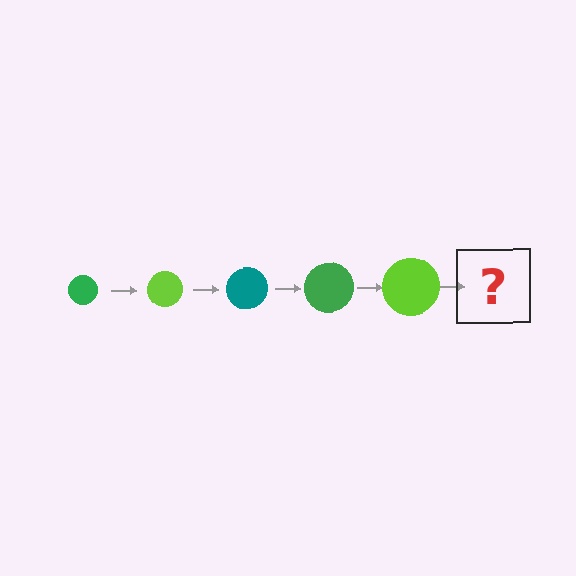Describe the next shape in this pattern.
It should be a teal circle, larger than the previous one.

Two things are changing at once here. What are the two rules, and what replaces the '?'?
The two rules are that the circle grows larger each step and the color cycles through green, lime, and teal. The '?' should be a teal circle, larger than the previous one.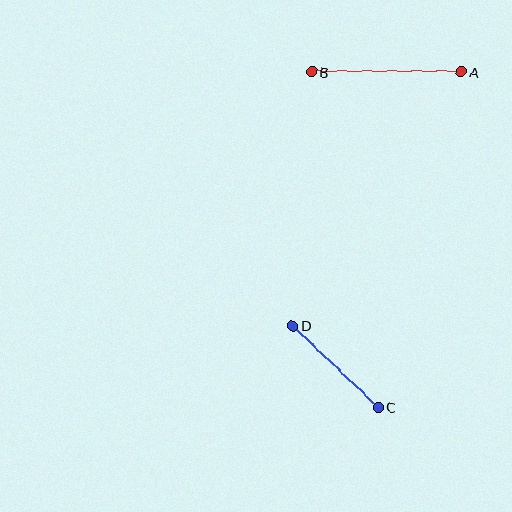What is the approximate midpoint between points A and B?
The midpoint is at approximately (387, 72) pixels.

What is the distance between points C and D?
The distance is approximately 118 pixels.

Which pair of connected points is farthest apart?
Points A and B are farthest apart.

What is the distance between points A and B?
The distance is approximately 149 pixels.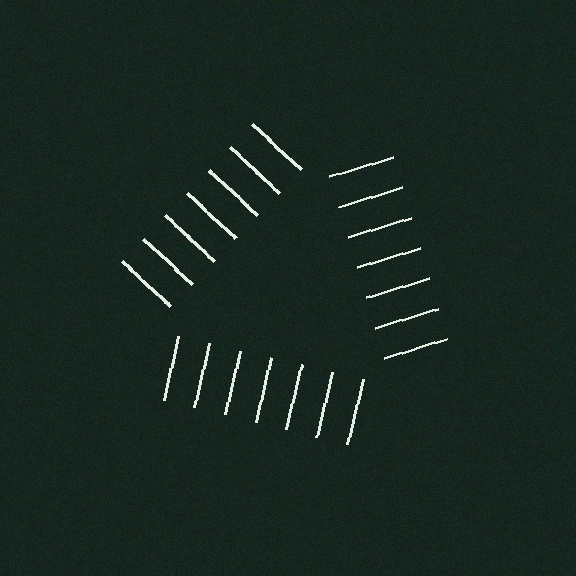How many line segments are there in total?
21 — 7 along each of the 3 edges.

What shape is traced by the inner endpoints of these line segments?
An illusory triangle — the line segments terminate on its edges but no continuous stroke is drawn.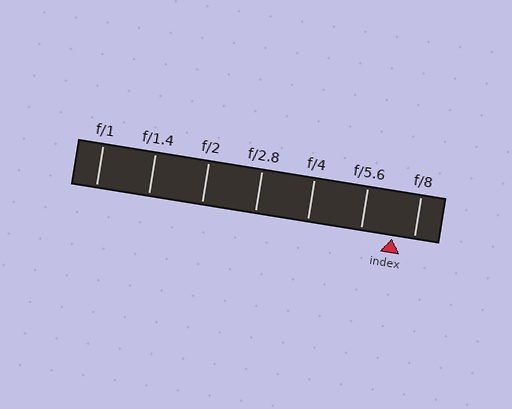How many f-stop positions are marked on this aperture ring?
There are 7 f-stop positions marked.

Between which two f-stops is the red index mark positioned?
The index mark is between f/5.6 and f/8.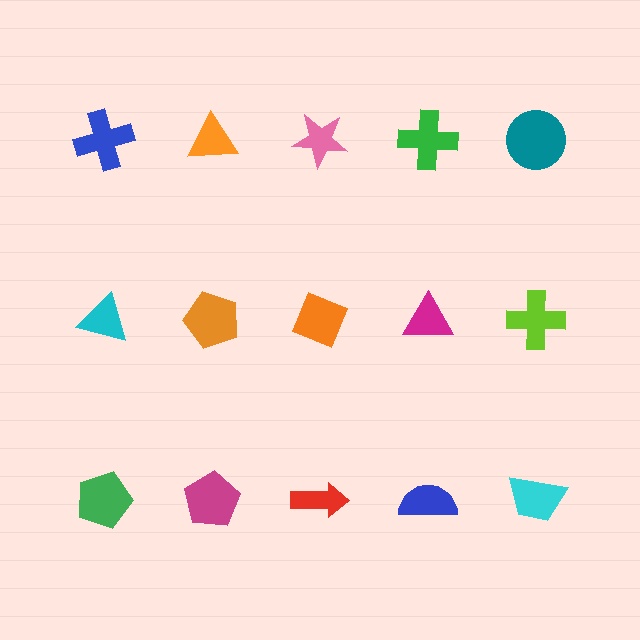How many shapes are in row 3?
5 shapes.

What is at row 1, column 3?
A pink star.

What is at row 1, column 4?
A green cross.